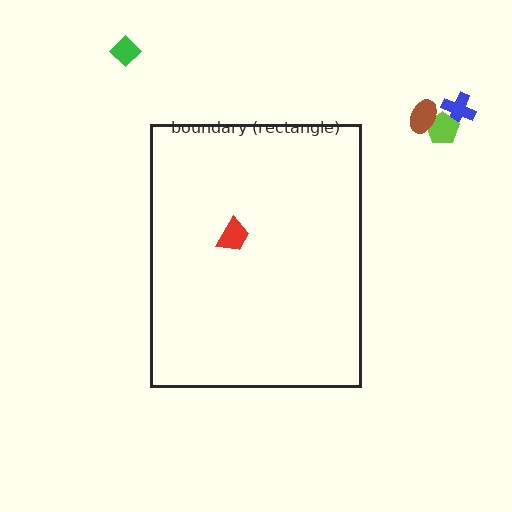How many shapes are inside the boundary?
1 inside, 4 outside.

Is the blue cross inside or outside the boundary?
Outside.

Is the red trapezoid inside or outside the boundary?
Inside.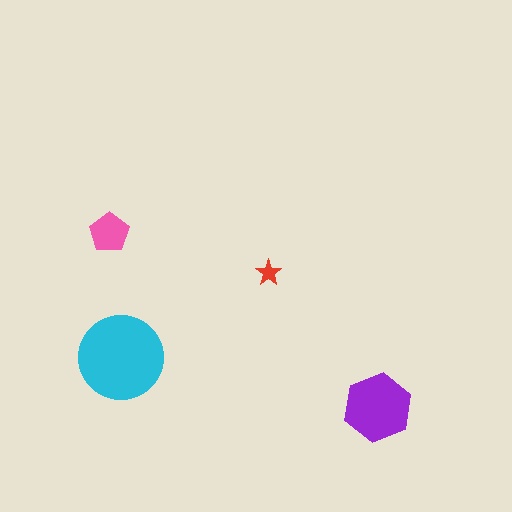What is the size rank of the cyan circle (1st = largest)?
1st.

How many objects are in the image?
There are 4 objects in the image.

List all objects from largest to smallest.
The cyan circle, the purple hexagon, the pink pentagon, the red star.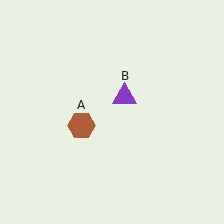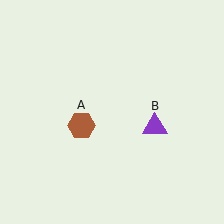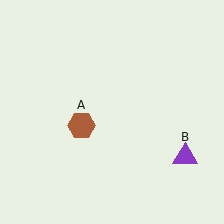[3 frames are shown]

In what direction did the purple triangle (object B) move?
The purple triangle (object B) moved down and to the right.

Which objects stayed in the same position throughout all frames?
Brown hexagon (object A) remained stationary.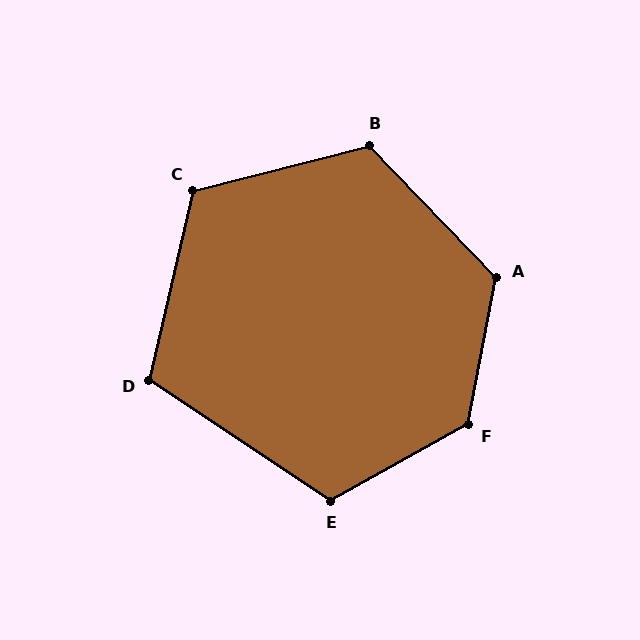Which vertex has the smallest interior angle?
D, at approximately 111 degrees.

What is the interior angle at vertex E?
Approximately 117 degrees (obtuse).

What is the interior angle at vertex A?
Approximately 125 degrees (obtuse).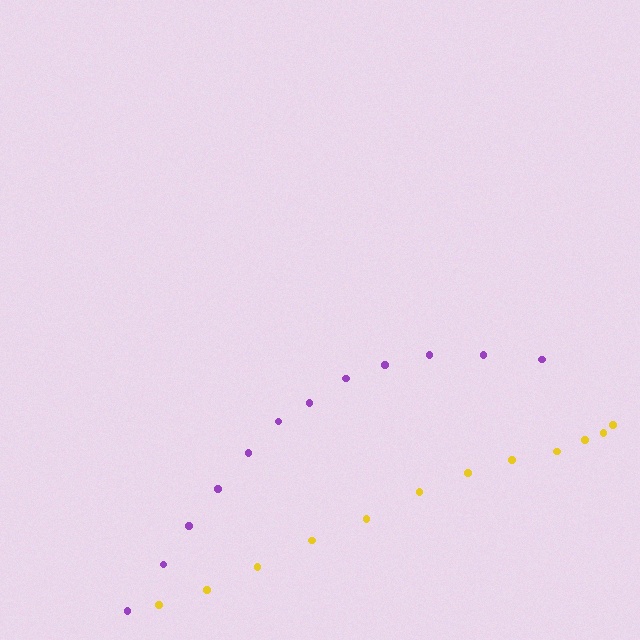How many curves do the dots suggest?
There are 2 distinct paths.